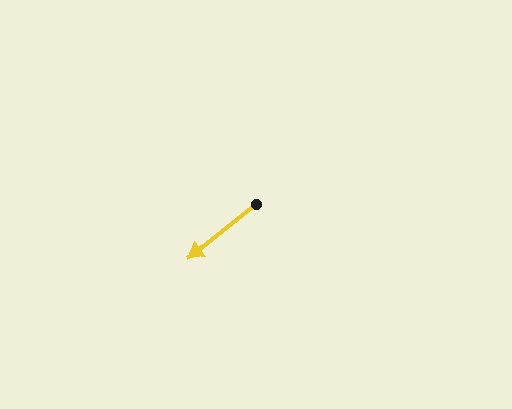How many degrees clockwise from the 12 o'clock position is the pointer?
Approximately 231 degrees.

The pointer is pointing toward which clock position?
Roughly 8 o'clock.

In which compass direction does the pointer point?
Southwest.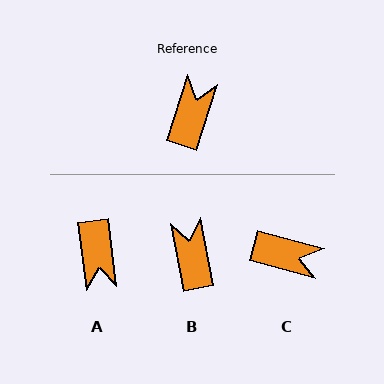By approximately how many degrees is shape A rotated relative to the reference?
Approximately 155 degrees clockwise.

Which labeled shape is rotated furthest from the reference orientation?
A, about 155 degrees away.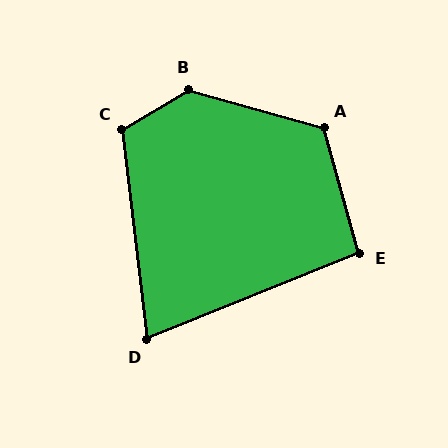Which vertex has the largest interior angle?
B, at approximately 133 degrees.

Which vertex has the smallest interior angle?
D, at approximately 75 degrees.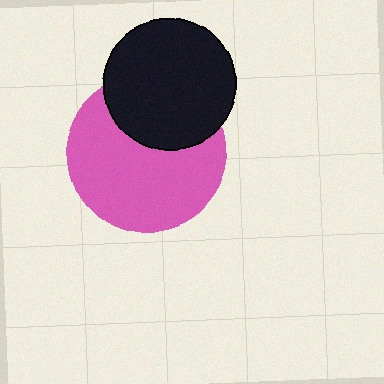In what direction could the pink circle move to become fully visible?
The pink circle could move down. That would shift it out from behind the black circle entirely.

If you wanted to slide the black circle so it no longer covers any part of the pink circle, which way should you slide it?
Slide it up — that is the most direct way to separate the two shapes.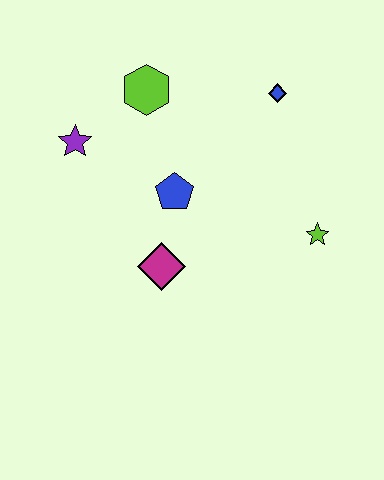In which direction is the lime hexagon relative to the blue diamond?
The lime hexagon is to the left of the blue diamond.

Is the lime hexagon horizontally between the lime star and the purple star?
Yes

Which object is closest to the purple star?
The lime hexagon is closest to the purple star.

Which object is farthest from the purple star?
The lime star is farthest from the purple star.